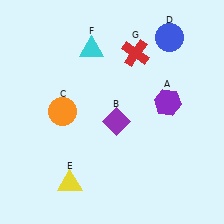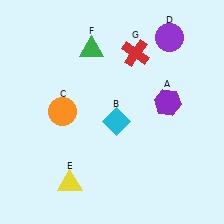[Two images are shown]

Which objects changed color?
B changed from purple to cyan. D changed from blue to purple. F changed from cyan to green.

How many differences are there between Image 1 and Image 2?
There are 3 differences between the two images.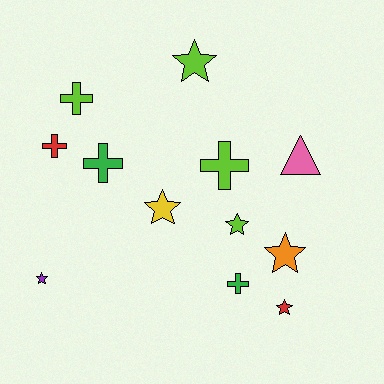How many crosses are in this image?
There are 5 crosses.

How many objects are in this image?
There are 12 objects.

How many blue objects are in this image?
There are no blue objects.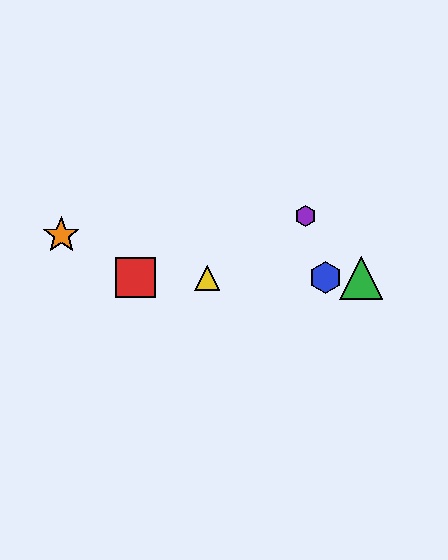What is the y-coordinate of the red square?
The red square is at y≈278.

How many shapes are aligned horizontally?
4 shapes (the red square, the blue hexagon, the green triangle, the yellow triangle) are aligned horizontally.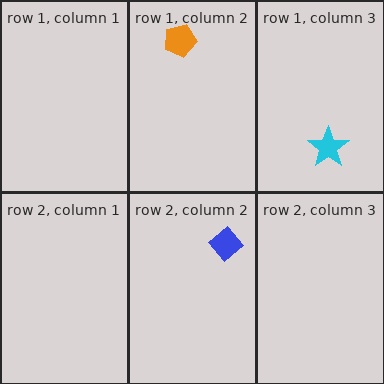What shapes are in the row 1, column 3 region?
The cyan star.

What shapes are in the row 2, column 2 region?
The blue diamond.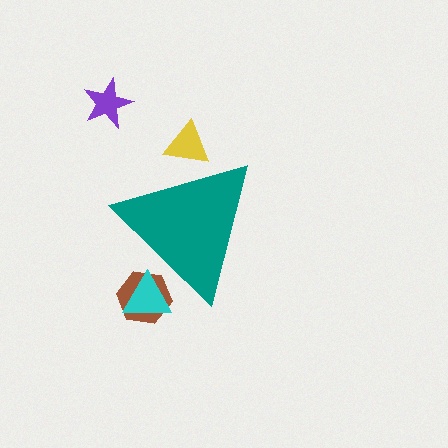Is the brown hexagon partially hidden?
Yes, the brown hexagon is partially hidden behind the teal triangle.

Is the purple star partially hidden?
No, the purple star is fully visible.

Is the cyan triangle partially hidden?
Yes, the cyan triangle is partially hidden behind the teal triangle.